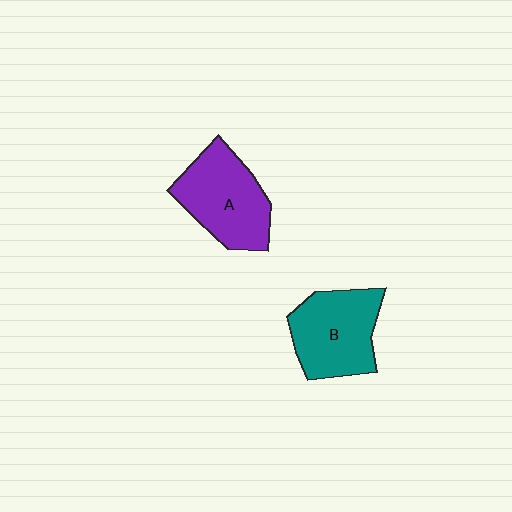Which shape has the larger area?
Shape A (purple).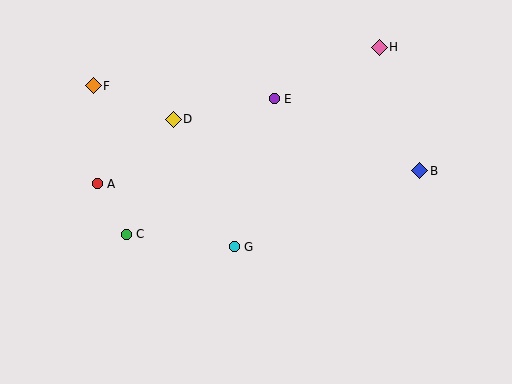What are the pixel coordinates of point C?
Point C is at (126, 234).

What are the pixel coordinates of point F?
Point F is at (93, 86).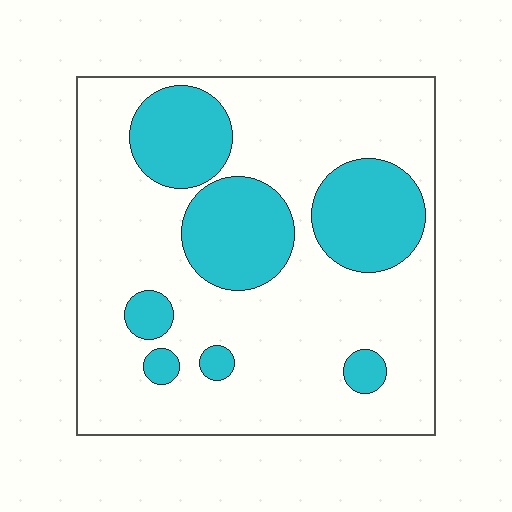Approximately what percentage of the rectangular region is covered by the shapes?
Approximately 25%.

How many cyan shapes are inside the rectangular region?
7.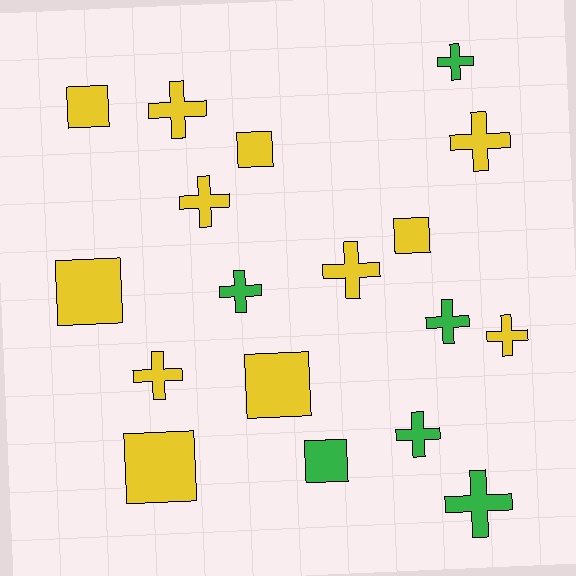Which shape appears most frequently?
Cross, with 11 objects.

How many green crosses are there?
There are 5 green crosses.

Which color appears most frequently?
Yellow, with 12 objects.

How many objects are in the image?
There are 18 objects.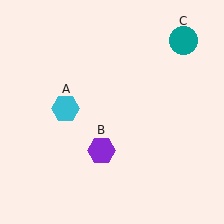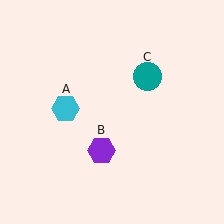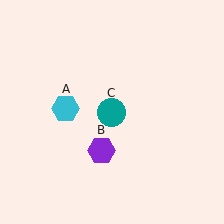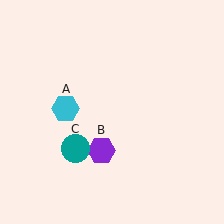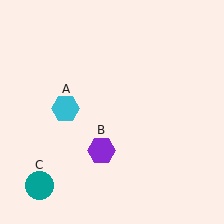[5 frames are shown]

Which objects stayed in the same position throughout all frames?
Cyan hexagon (object A) and purple hexagon (object B) remained stationary.